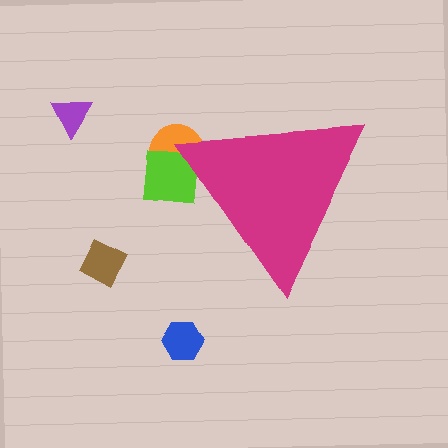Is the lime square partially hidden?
Yes, the lime square is partially hidden behind the magenta triangle.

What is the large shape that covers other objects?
A magenta triangle.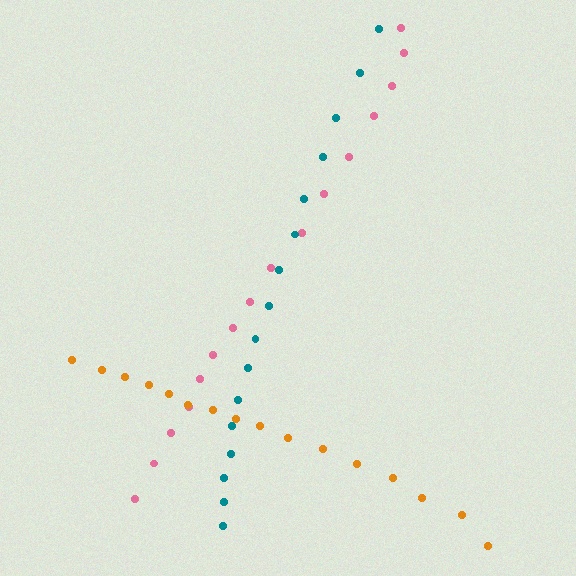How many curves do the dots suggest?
There are 3 distinct paths.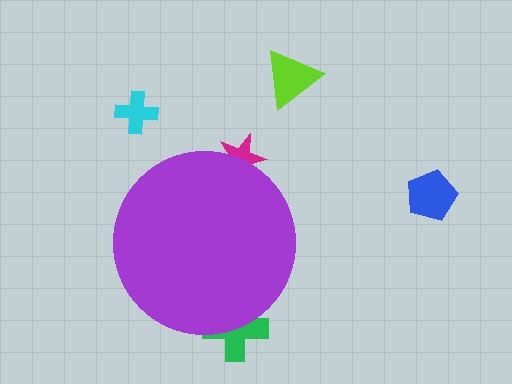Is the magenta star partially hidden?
Yes, the magenta star is partially hidden behind the purple circle.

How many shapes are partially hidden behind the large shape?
2 shapes are partially hidden.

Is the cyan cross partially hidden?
No, the cyan cross is fully visible.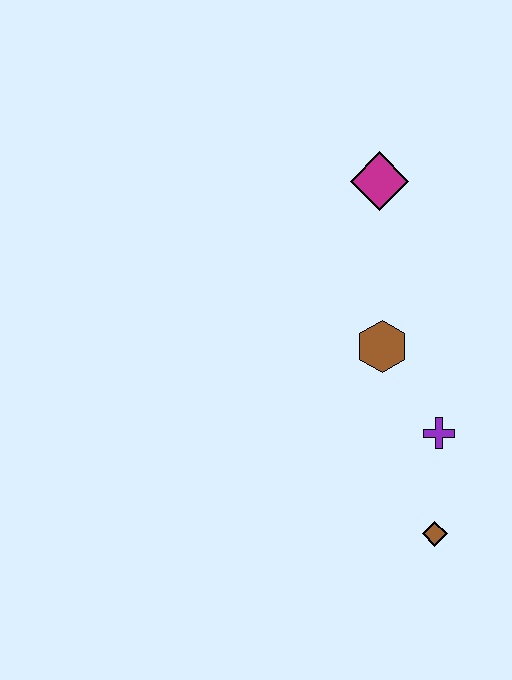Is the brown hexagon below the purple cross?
No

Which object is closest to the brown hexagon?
The purple cross is closest to the brown hexagon.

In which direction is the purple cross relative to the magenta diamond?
The purple cross is below the magenta diamond.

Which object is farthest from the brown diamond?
The magenta diamond is farthest from the brown diamond.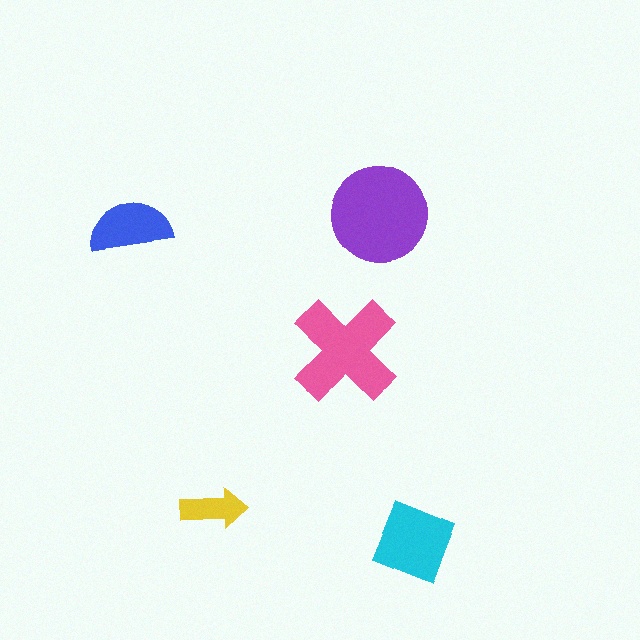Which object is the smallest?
The yellow arrow.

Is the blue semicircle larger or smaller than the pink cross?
Smaller.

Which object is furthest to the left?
The blue semicircle is leftmost.